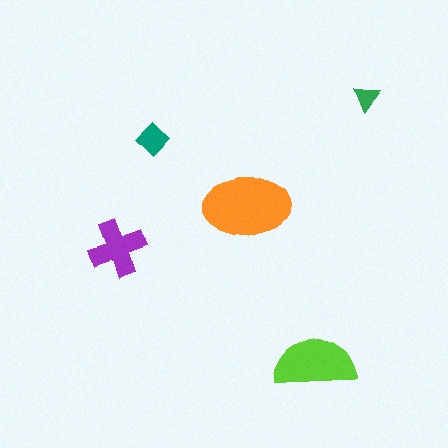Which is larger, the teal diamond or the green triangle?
The teal diamond.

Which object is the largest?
The orange ellipse.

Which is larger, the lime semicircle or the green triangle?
The lime semicircle.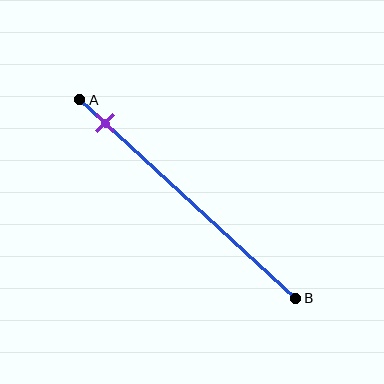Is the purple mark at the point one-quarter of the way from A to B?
No, the mark is at about 10% from A, not at the 25% one-quarter point.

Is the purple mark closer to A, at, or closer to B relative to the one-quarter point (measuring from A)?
The purple mark is closer to point A than the one-quarter point of segment AB.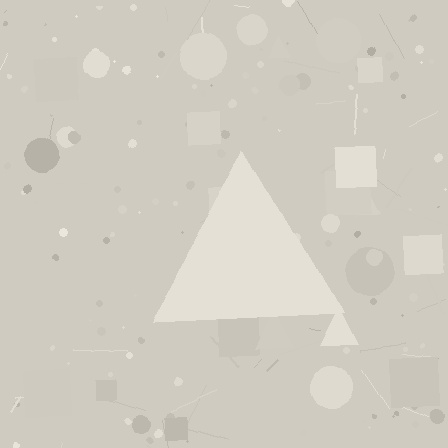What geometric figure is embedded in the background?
A triangle is embedded in the background.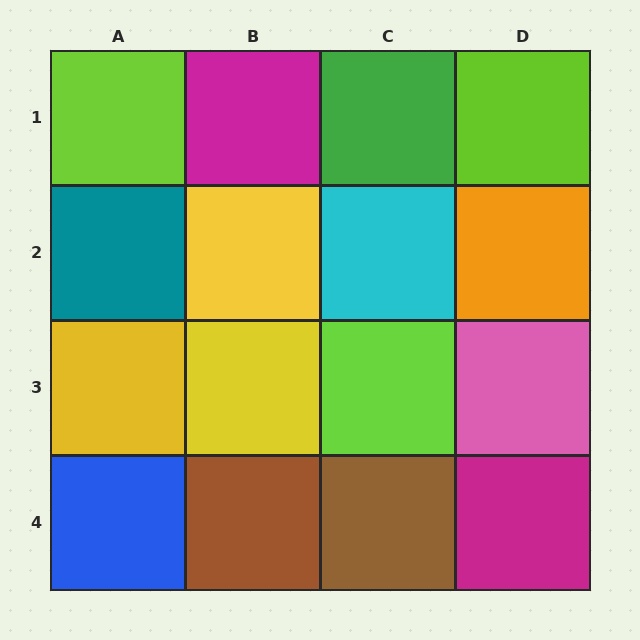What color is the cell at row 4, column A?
Blue.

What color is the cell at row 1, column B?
Magenta.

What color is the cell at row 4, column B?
Brown.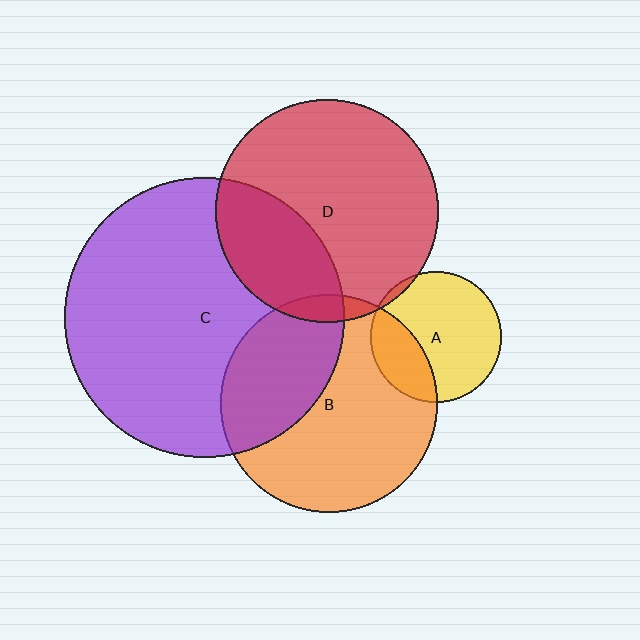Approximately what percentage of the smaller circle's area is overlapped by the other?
Approximately 30%.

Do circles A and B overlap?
Yes.